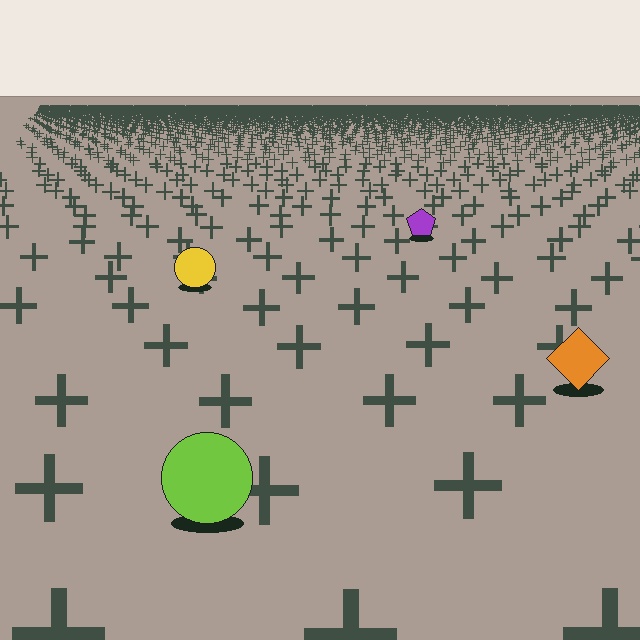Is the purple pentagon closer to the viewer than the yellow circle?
No. The yellow circle is closer — you can tell from the texture gradient: the ground texture is coarser near it.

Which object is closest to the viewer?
The lime circle is closest. The texture marks near it are larger and more spread out.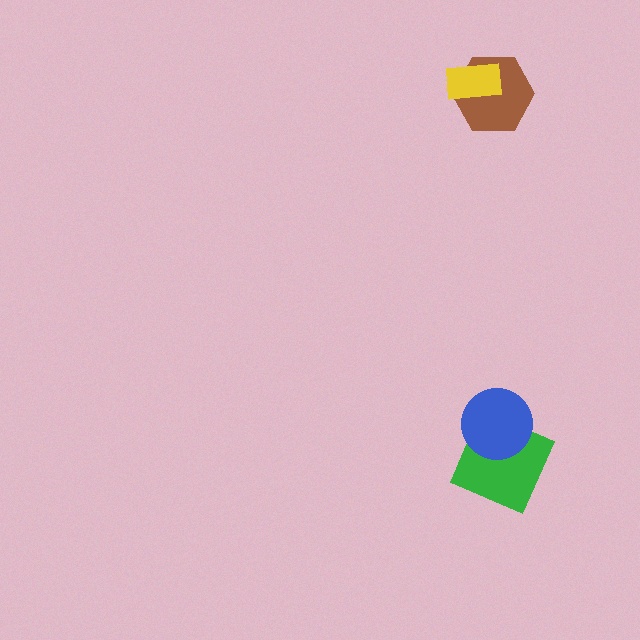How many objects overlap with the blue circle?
1 object overlaps with the blue circle.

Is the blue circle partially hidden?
No, no other shape covers it.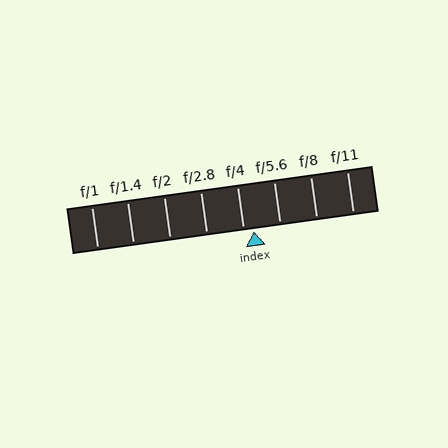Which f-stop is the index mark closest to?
The index mark is closest to f/4.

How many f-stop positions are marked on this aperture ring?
There are 8 f-stop positions marked.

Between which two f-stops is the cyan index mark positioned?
The index mark is between f/4 and f/5.6.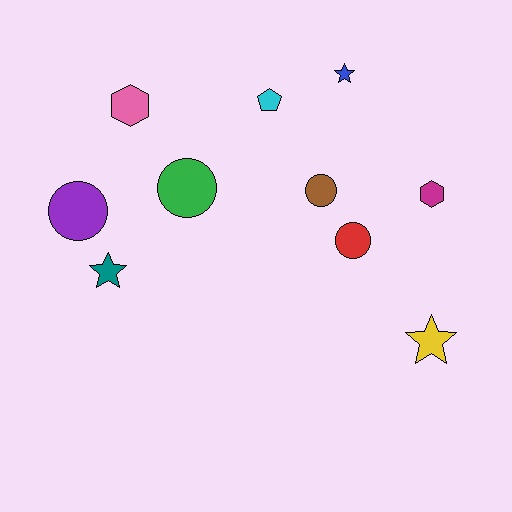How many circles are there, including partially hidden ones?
There are 4 circles.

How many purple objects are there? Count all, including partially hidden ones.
There is 1 purple object.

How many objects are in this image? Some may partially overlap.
There are 10 objects.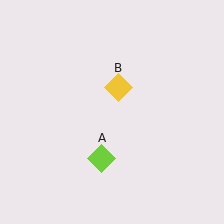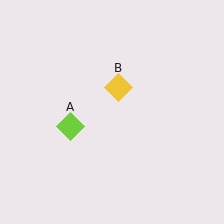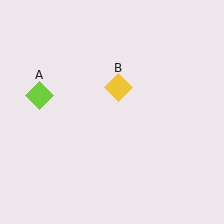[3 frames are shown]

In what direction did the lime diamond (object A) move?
The lime diamond (object A) moved up and to the left.